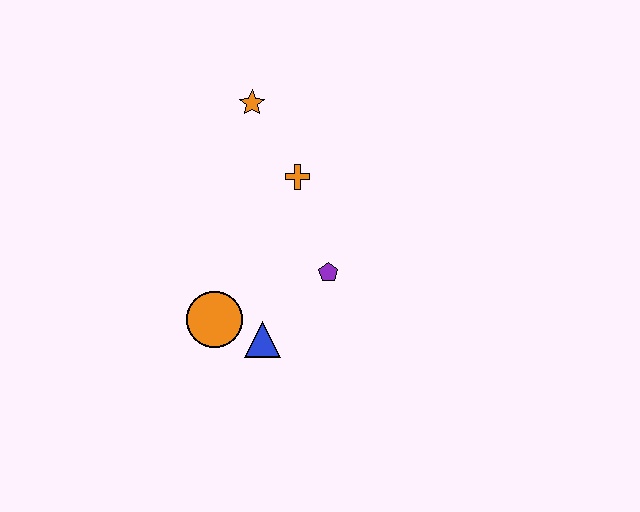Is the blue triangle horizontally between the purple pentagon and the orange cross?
No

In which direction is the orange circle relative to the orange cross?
The orange circle is below the orange cross.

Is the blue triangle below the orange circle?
Yes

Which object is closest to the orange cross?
The orange star is closest to the orange cross.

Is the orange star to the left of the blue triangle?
Yes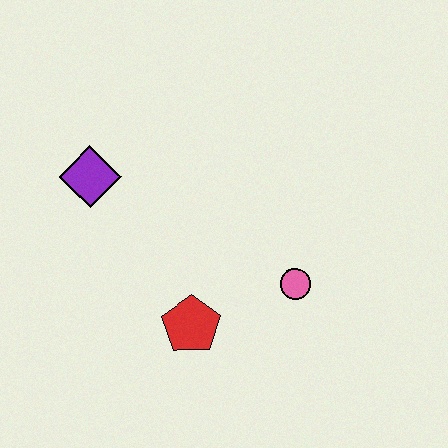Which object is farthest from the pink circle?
The purple diamond is farthest from the pink circle.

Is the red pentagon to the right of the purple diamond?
Yes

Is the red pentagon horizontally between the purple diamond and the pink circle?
Yes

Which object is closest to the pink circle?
The red pentagon is closest to the pink circle.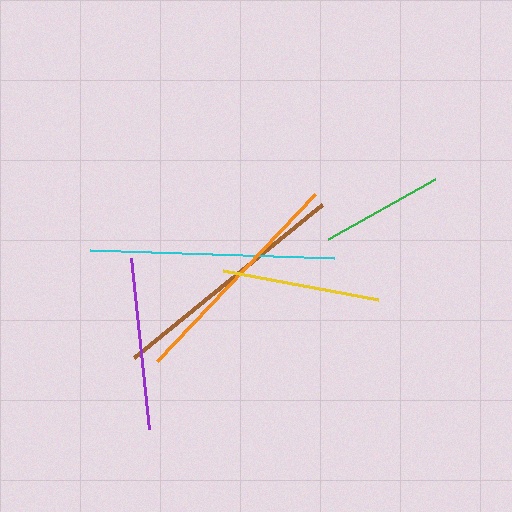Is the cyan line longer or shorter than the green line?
The cyan line is longer than the green line.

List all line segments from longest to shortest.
From longest to shortest: cyan, brown, orange, purple, yellow, green.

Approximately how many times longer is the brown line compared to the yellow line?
The brown line is approximately 1.5 times the length of the yellow line.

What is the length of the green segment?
The green segment is approximately 123 pixels long.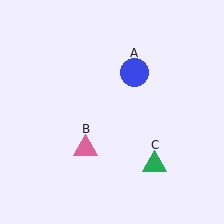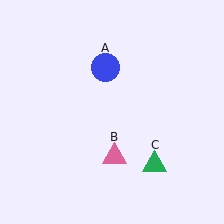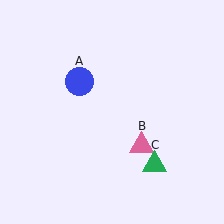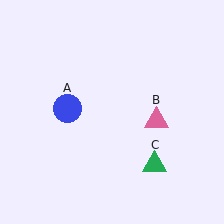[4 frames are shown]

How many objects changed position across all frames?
2 objects changed position: blue circle (object A), pink triangle (object B).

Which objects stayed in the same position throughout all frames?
Green triangle (object C) remained stationary.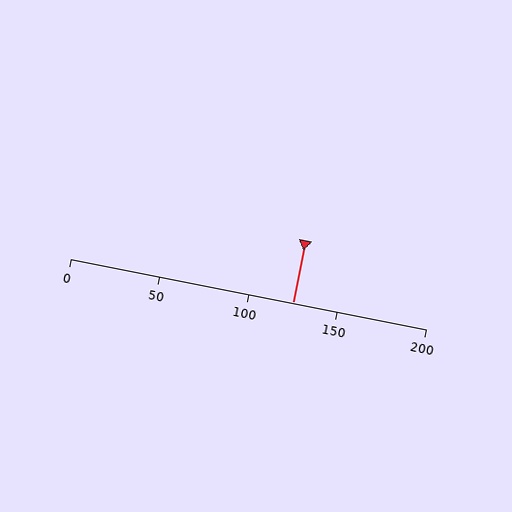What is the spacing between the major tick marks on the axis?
The major ticks are spaced 50 apart.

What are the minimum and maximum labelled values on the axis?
The axis runs from 0 to 200.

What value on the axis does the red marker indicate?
The marker indicates approximately 125.